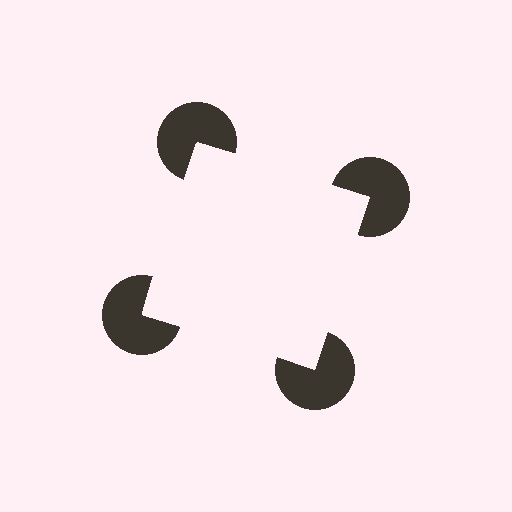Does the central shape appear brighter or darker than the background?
It typically appears slightly brighter than the background, even though no actual brightness change is drawn.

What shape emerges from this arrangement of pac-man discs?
An illusory square — its edges are inferred from the aligned wedge cuts in the pac-man discs, not physically drawn.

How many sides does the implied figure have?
4 sides.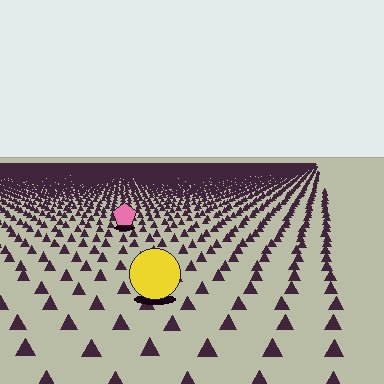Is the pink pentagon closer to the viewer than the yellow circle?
No. The yellow circle is closer — you can tell from the texture gradient: the ground texture is coarser near it.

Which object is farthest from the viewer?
The pink pentagon is farthest from the viewer. It appears smaller and the ground texture around it is denser.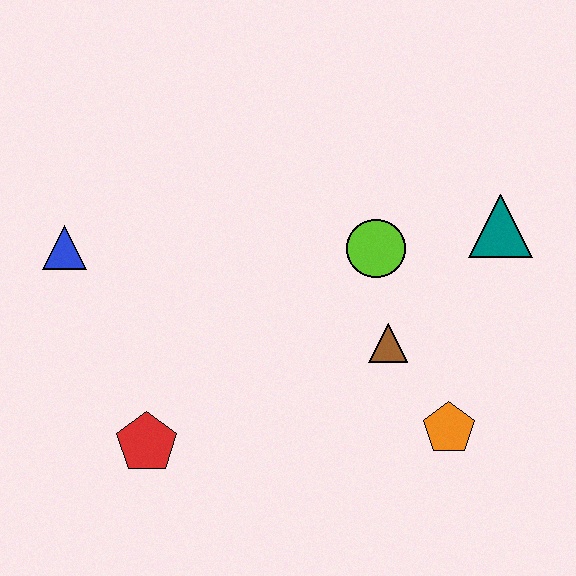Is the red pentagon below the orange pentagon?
Yes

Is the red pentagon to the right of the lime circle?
No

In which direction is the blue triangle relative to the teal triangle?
The blue triangle is to the left of the teal triangle.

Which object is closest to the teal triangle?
The lime circle is closest to the teal triangle.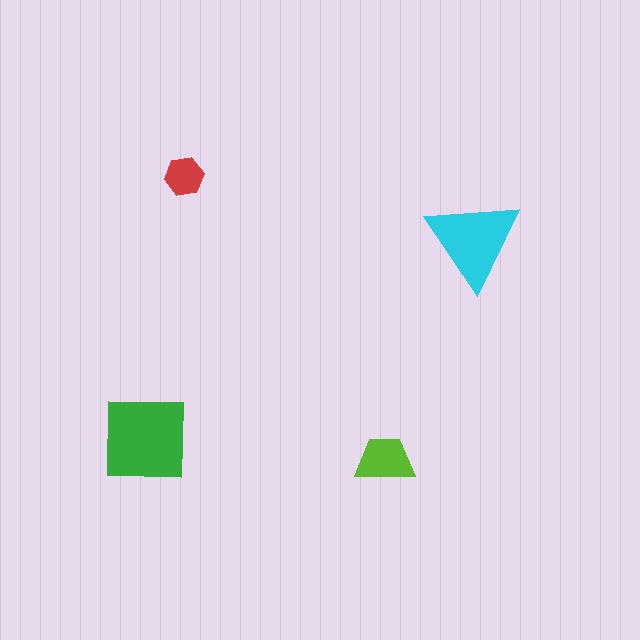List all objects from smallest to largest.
The red hexagon, the lime trapezoid, the cyan triangle, the green square.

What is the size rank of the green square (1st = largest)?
1st.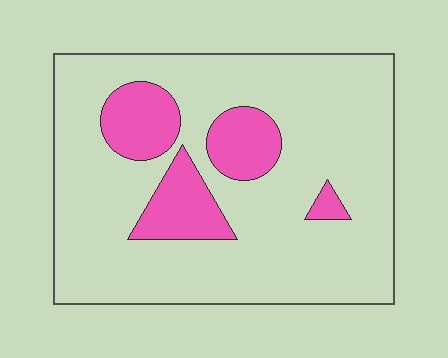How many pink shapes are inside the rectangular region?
4.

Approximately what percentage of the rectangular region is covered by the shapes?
Approximately 20%.